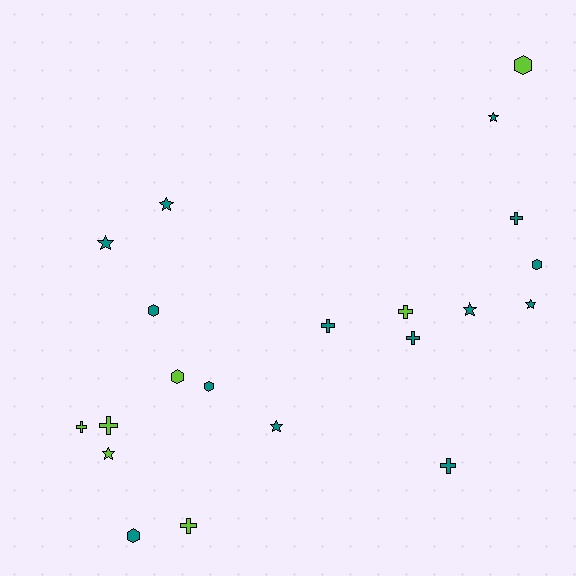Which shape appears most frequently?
Cross, with 8 objects.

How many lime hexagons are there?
There are 2 lime hexagons.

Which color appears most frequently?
Teal, with 14 objects.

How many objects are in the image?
There are 21 objects.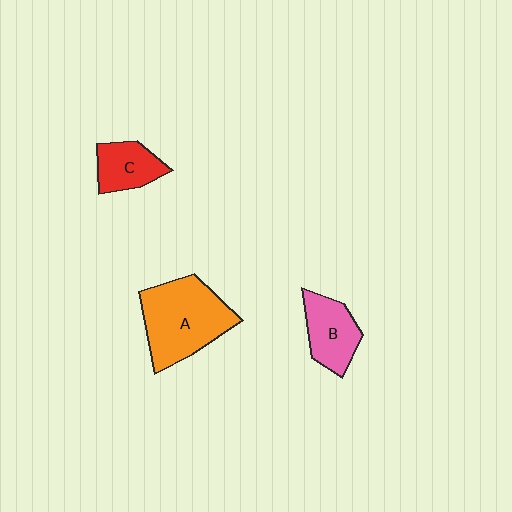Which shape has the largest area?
Shape A (orange).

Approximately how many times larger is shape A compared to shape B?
Approximately 1.8 times.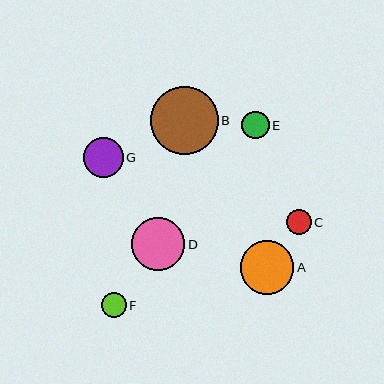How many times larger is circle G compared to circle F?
Circle G is approximately 1.6 times the size of circle F.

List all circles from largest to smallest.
From largest to smallest: B, D, A, G, E, C, F.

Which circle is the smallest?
Circle F is the smallest with a size of approximately 25 pixels.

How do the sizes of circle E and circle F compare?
Circle E and circle F are approximately the same size.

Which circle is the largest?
Circle B is the largest with a size of approximately 68 pixels.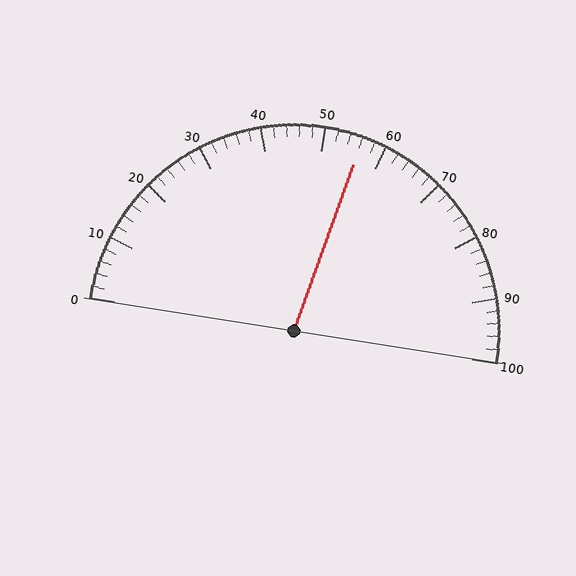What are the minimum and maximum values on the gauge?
The gauge ranges from 0 to 100.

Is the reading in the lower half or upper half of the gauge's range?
The reading is in the upper half of the range (0 to 100).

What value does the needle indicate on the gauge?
The needle indicates approximately 56.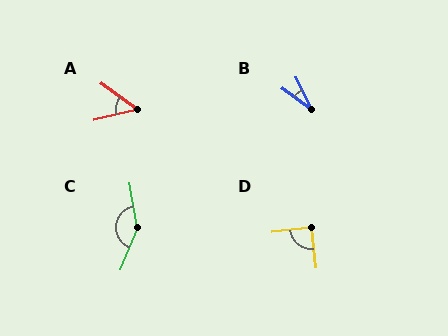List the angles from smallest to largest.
B (28°), A (50°), D (90°), C (149°).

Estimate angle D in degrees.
Approximately 90 degrees.